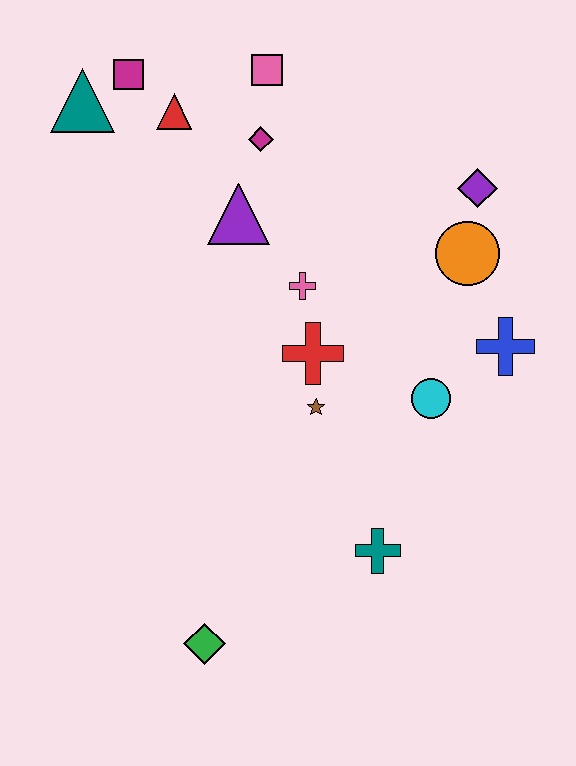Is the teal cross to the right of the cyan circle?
No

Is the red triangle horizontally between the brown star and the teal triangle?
Yes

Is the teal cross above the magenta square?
No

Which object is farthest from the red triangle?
The green diamond is farthest from the red triangle.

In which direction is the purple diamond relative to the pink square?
The purple diamond is to the right of the pink square.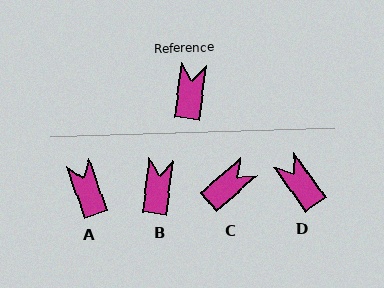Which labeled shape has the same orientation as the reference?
B.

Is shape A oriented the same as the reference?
No, it is off by about 26 degrees.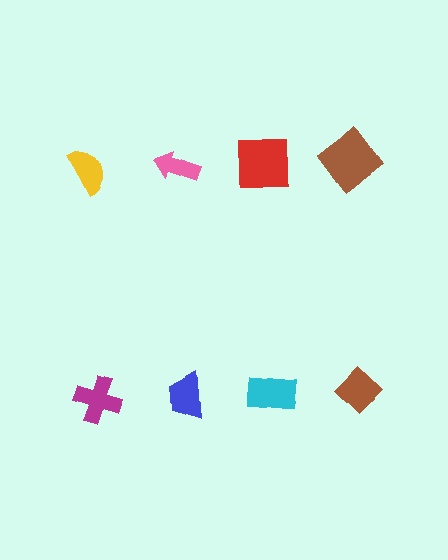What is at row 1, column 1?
A yellow semicircle.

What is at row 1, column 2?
A pink arrow.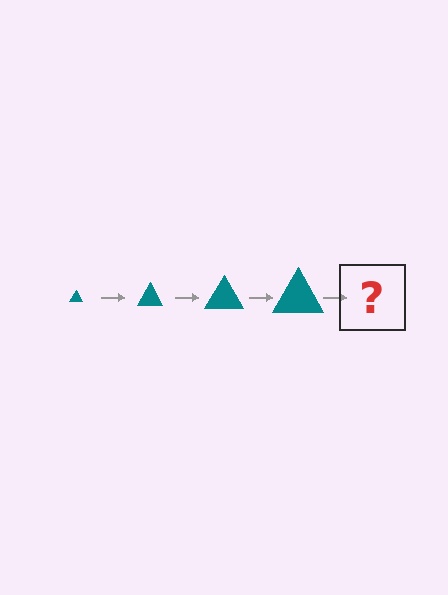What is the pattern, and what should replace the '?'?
The pattern is that the triangle gets progressively larger each step. The '?' should be a teal triangle, larger than the previous one.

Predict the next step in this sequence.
The next step is a teal triangle, larger than the previous one.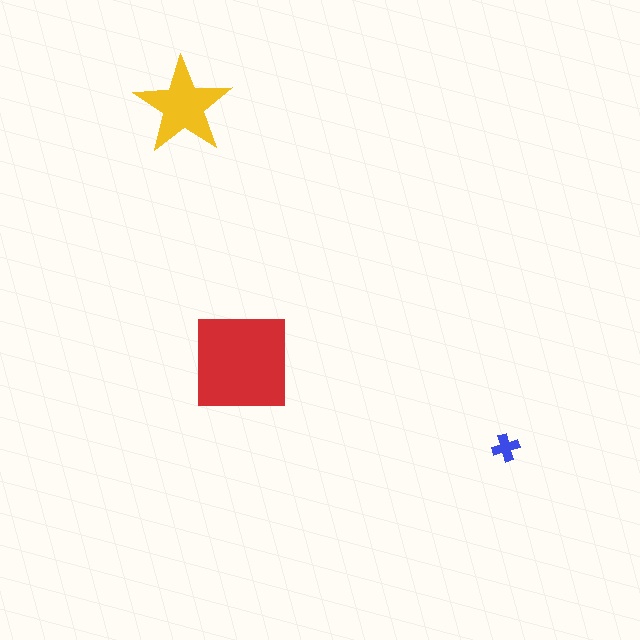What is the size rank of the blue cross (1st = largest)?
3rd.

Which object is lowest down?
The blue cross is bottommost.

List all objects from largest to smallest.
The red square, the yellow star, the blue cross.